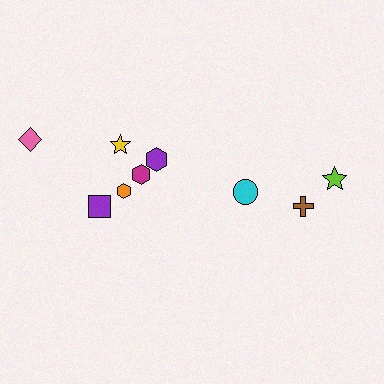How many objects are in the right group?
There are 3 objects.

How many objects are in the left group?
There are 6 objects.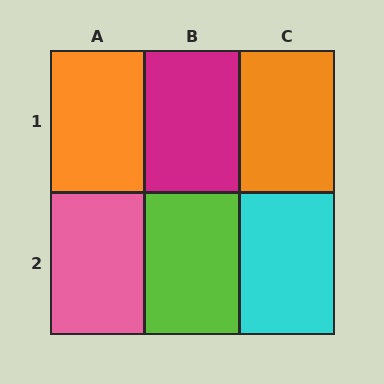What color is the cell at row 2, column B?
Lime.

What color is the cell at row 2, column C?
Cyan.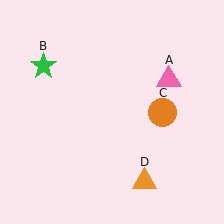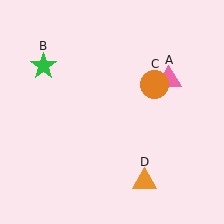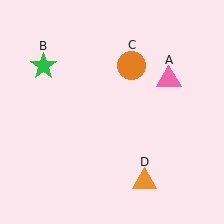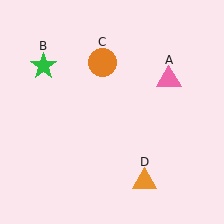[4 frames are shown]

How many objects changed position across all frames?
1 object changed position: orange circle (object C).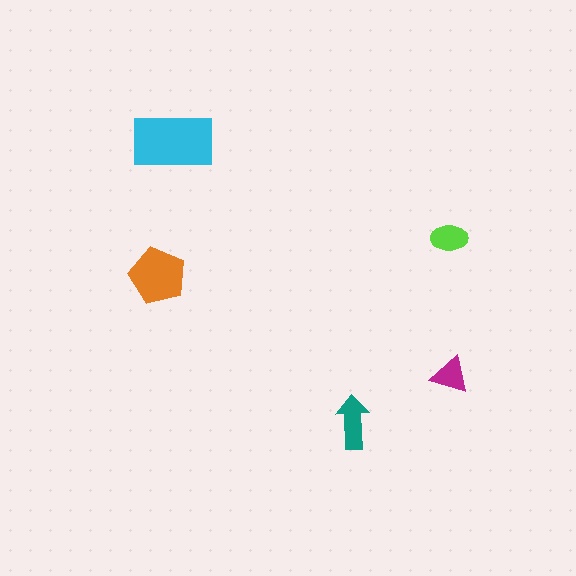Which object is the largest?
The cyan rectangle.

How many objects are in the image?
There are 5 objects in the image.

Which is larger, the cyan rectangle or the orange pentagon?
The cyan rectangle.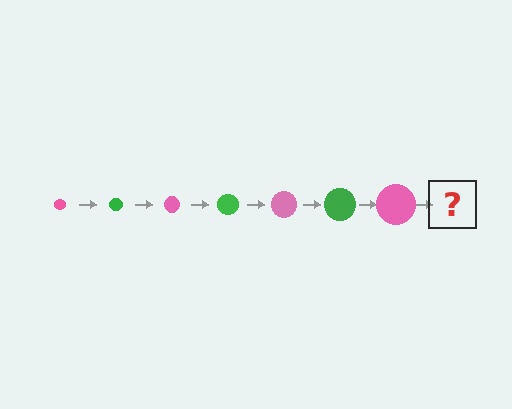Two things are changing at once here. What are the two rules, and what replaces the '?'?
The two rules are that the circle grows larger each step and the color cycles through pink and green. The '?' should be a green circle, larger than the previous one.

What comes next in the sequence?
The next element should be a green circle, larger than the previous one.